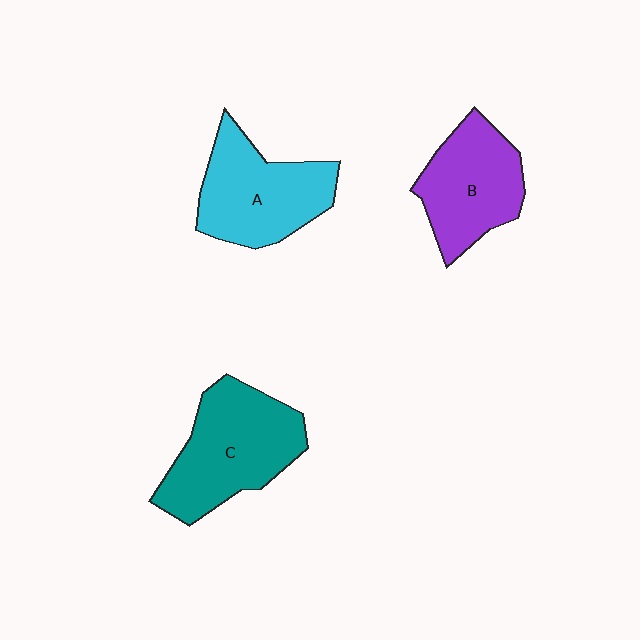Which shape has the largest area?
Shape C (teal).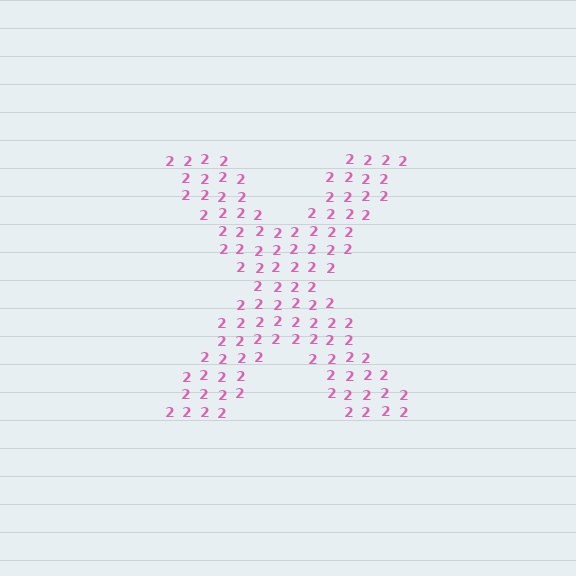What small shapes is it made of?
It is made of small digit 2's.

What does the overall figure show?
The overall figure shows the letter X.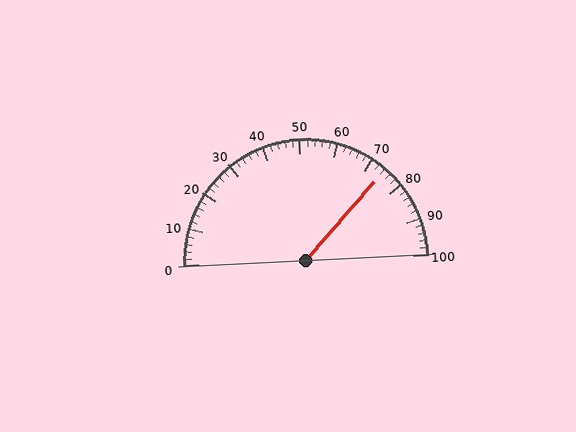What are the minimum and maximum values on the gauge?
The gauge ranges from 0 to 100.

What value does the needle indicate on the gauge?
The needle indicates approximately 74.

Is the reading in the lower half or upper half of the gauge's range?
The reading is in the upper half of the range (0 to 100).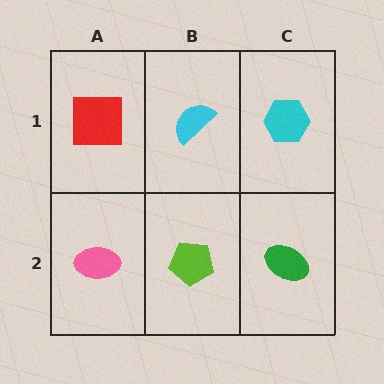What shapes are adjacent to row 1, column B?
A lime pentagon (row 2, column B), a red square (row 1, column A), a cyan hexagon (row 1, column C).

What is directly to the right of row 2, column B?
A green ellipse.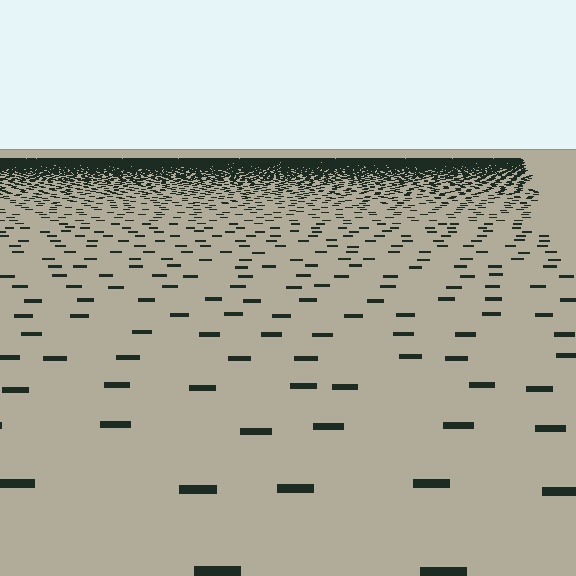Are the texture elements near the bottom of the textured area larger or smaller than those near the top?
Larger. Near the bottom, elements are closer to the viewer and appear at a bigger on-screen size.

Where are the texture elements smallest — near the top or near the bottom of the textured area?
Near the top.